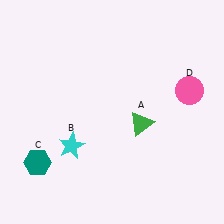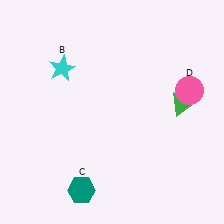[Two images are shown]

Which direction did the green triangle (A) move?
The green triangle (A) moved right.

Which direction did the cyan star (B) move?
The cyan star (B) moved up.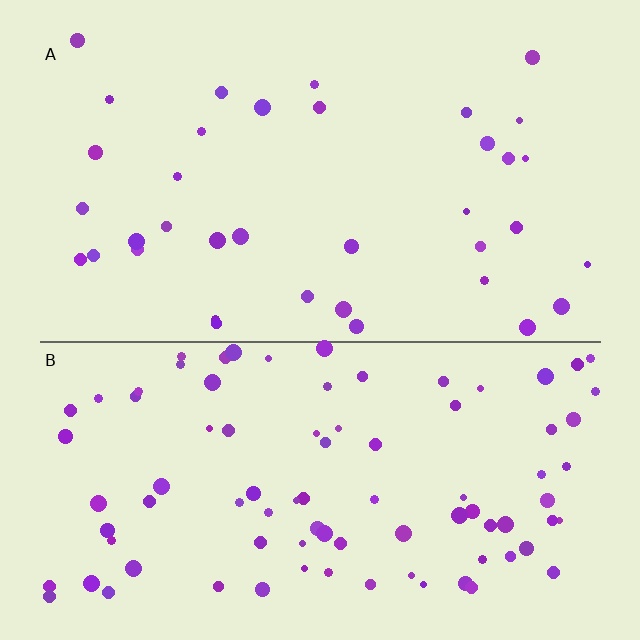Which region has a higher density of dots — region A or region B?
B (the bottom).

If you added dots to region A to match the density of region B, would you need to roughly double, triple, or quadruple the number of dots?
Approximately double.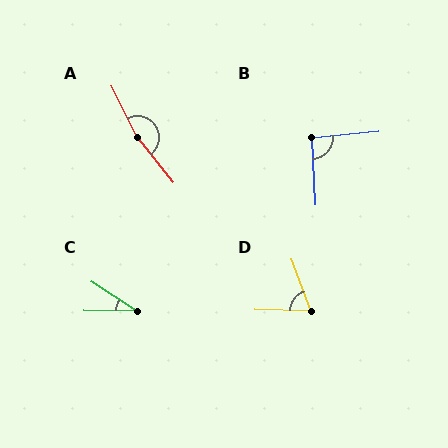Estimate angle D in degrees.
Approximately 68 degrees.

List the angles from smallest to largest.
C (33°), D (68°), B (93°), A (167°).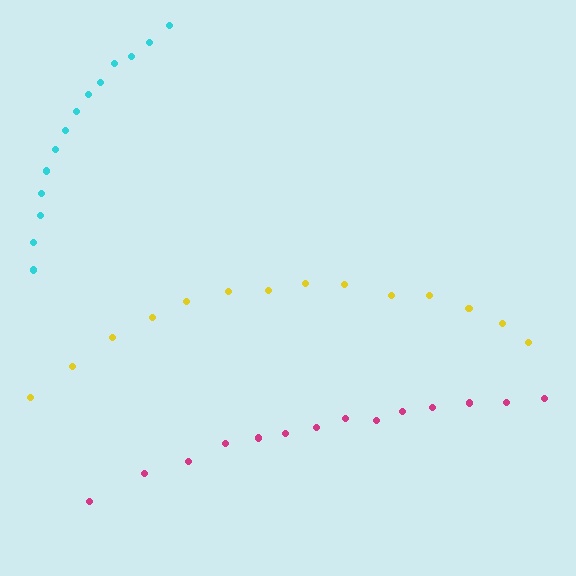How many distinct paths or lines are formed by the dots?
There are 3 distinct paths.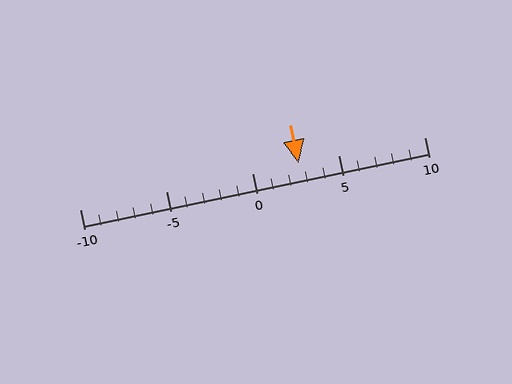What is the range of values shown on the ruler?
The ruler shows values from -10 to 10.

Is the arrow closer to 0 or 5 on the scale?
The arrow is closer to 5.